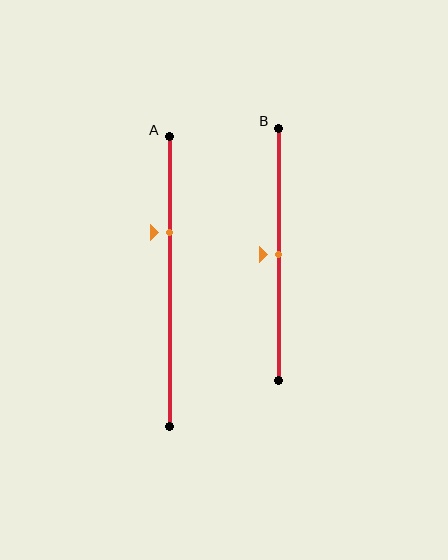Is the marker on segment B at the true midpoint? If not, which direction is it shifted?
Yes, the marker on segment B is at the true midpoint.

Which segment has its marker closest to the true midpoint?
Segment B has its marker closest to the true midpoint.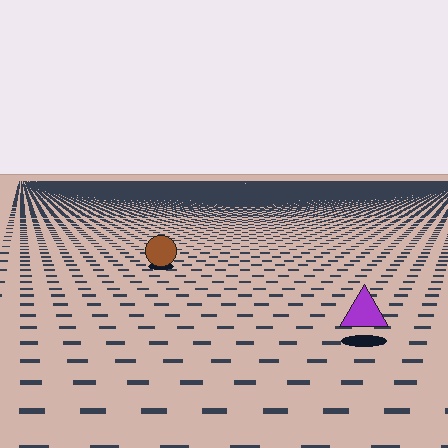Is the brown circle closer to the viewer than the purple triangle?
No. The purple triangle is closer — you can tell from the texture gradient: the ground texture is coarser near it.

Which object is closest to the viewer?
The purple triangle is closest. The texture marks near it are larger and more spread out.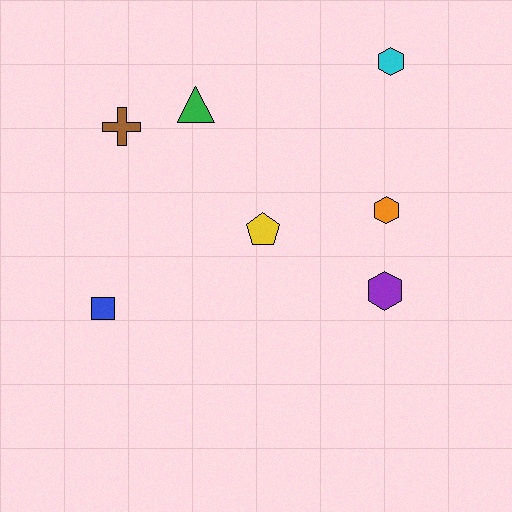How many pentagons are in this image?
There is 1 pentagon.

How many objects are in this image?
There are 7 objects.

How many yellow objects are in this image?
There is 1 yellow object.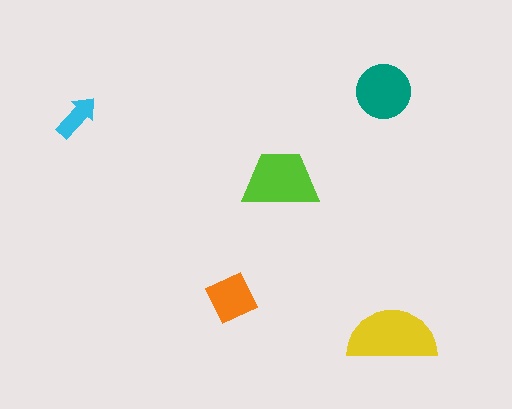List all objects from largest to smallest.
The yellow semicircle, the lime trapezoid, the teal circle, the orange square, the cyan arrow.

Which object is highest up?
The teal circle is topmost.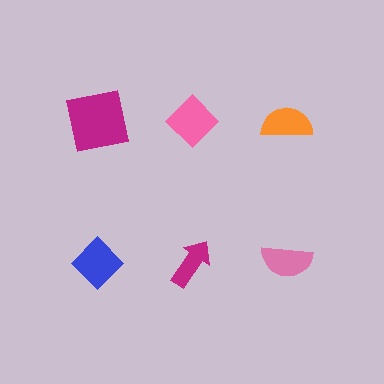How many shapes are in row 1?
3 shapes.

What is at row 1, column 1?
A magenta square.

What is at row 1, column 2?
A pink diamond.